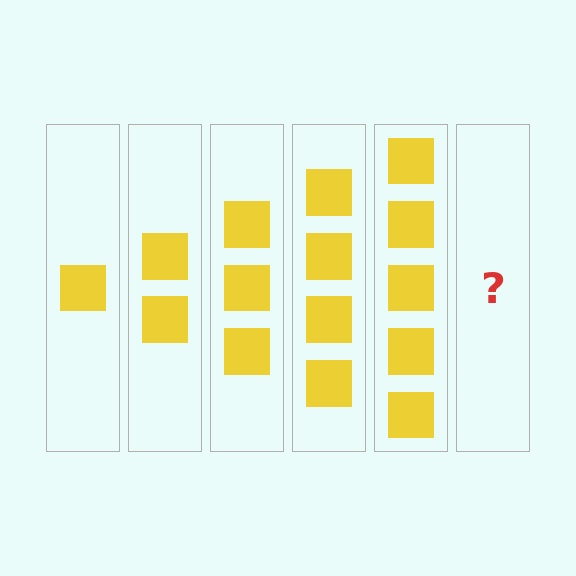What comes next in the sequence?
The next element should be 6 squares.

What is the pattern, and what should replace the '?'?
The pattern is that each step adds one more square. The '?' should be 6 squares.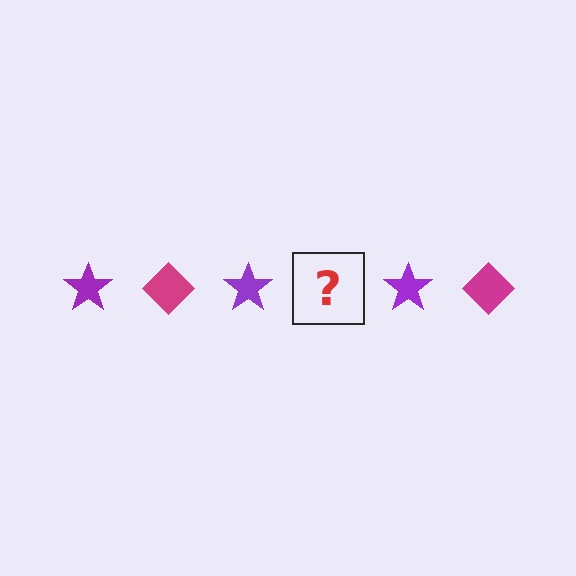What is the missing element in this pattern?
The missing element is a magenta diamond.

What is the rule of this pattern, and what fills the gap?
The rule is that the pattern alternates between purple star and magenta diamond. The gap should be filled with a magenta diamond.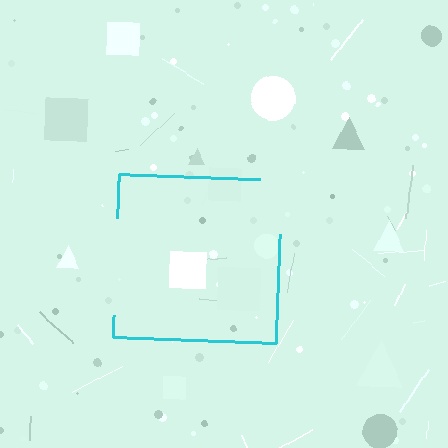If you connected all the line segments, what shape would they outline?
They would outline a square.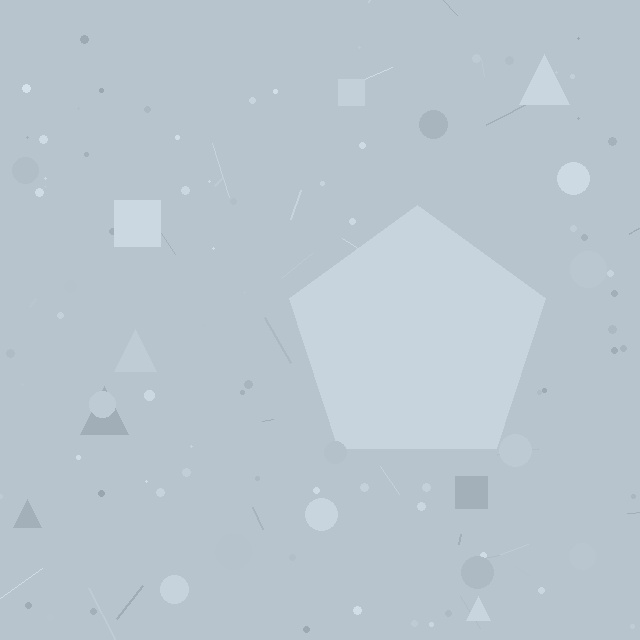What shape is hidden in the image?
A pentagon is hidden in the image.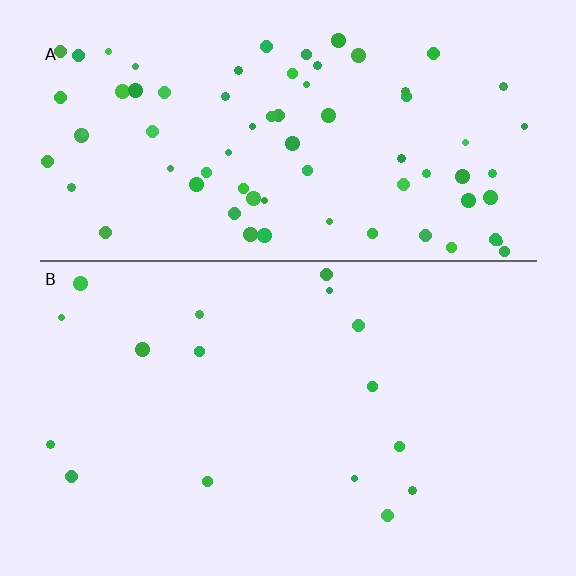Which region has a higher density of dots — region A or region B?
A (the top).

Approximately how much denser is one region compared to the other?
Approximately 4.6× — region A over region B.